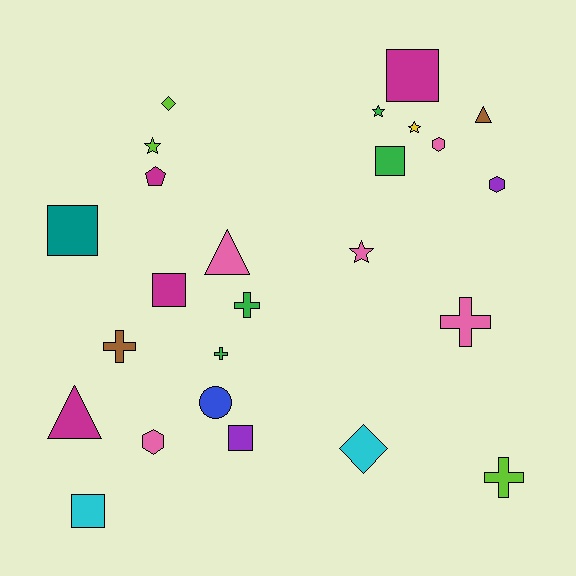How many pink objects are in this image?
There are 5 pink objects.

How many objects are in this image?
There are 25 objects.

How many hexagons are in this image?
There are 3 hexagons.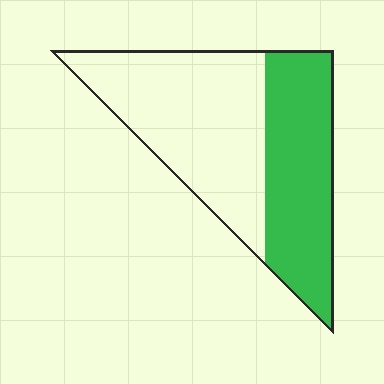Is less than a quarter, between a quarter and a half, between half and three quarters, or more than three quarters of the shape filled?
Between a quarter and a half.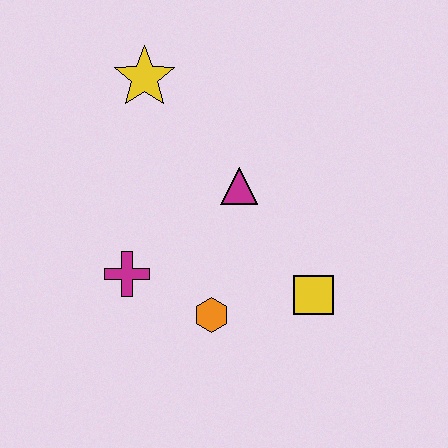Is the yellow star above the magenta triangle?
Yes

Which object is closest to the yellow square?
The orange hexagon is closest to the yellow square.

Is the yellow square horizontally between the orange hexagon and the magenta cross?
No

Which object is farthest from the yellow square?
The yellow star is farthest from the yellow square.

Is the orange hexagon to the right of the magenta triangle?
No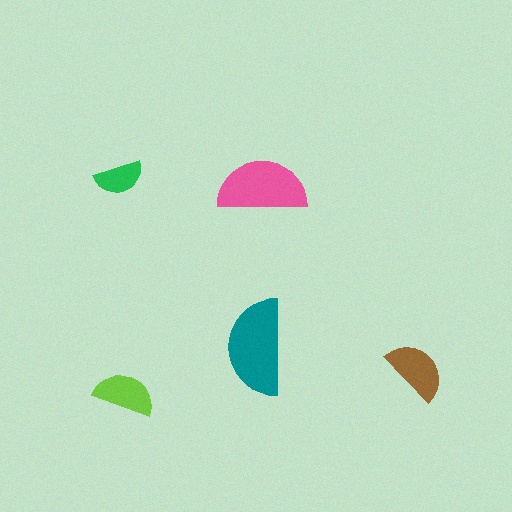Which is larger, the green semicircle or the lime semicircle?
The lime one.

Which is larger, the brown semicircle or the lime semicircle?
The brown one.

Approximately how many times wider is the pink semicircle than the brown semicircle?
About 1.5 times wider.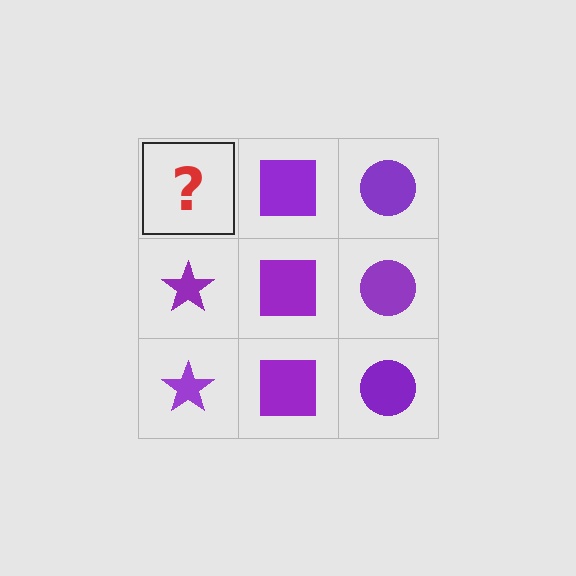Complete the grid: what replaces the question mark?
The question mark should be replaced with a purple star.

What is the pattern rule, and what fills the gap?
The rule is that each column has a consistent shape. The gap should be filled with a purple star.